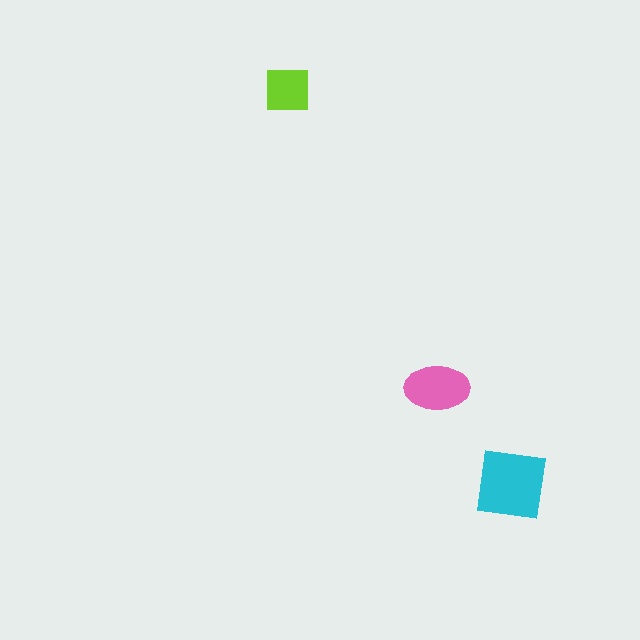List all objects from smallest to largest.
The lime square, the pink ellipse, the cyan square.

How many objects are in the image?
There are 3 objects in the image.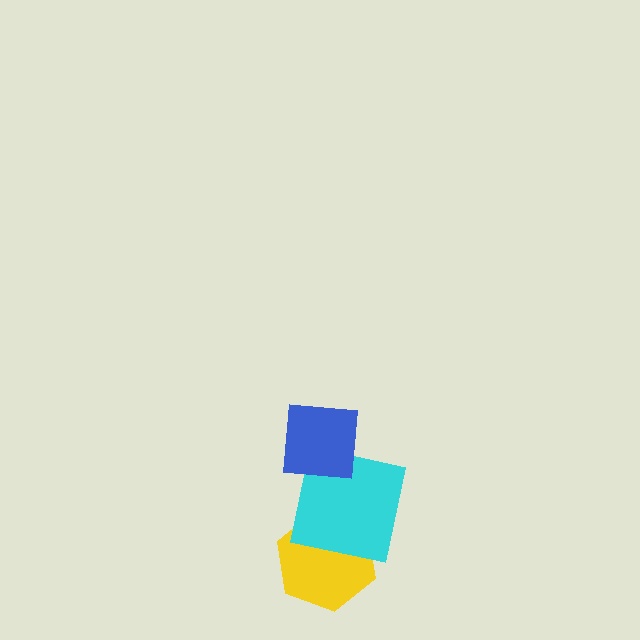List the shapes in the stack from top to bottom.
From top to bottom: the blue square, the cyan square, the yellow hexagon.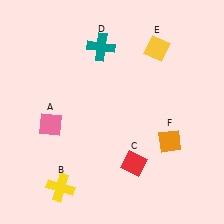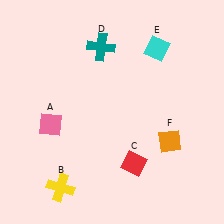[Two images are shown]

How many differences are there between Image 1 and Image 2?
There is 1 difference between the two images.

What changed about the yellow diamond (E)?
In Image 1, E is yellow. In Image 2, it changed to cyan.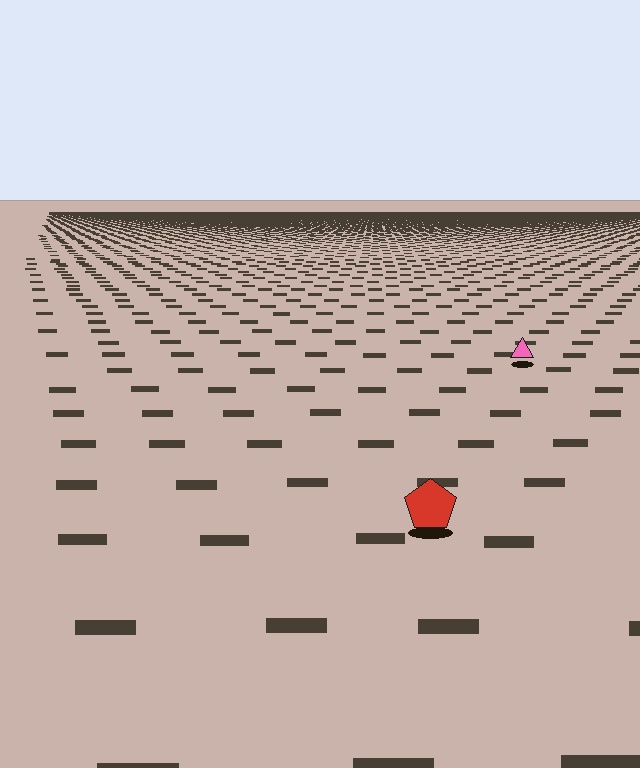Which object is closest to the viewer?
The red pentagon is closest. The texture marks near it are larger and more spread out.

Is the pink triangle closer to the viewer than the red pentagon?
No. The red pentagon is closer — you can tell from the texture gradient: the ground texture is coarser near it.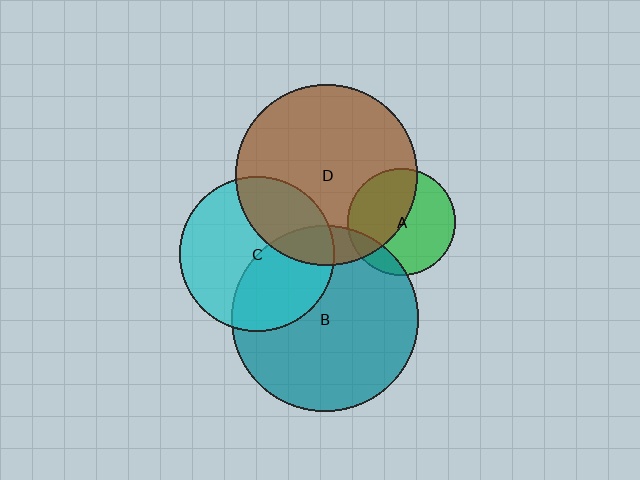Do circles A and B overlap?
Yes.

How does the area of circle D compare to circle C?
Approximately 1.4 times.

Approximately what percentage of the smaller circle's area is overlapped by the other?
Approximately 15%.